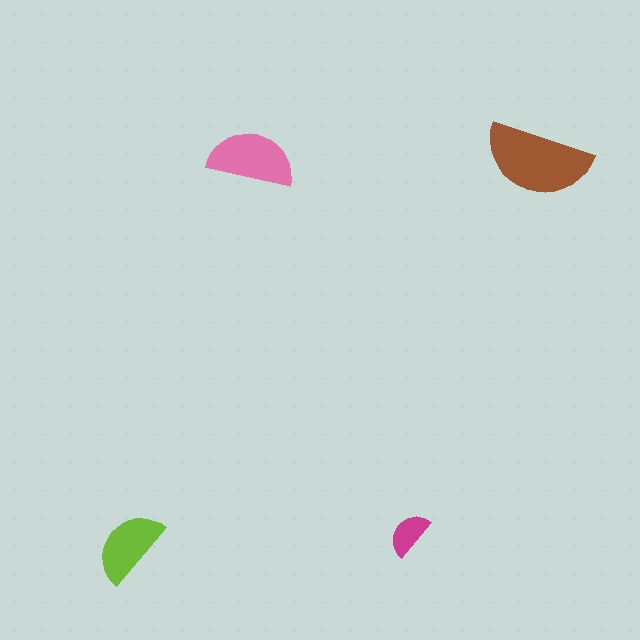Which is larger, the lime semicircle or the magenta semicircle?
The lime one.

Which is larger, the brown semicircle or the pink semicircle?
The brown one.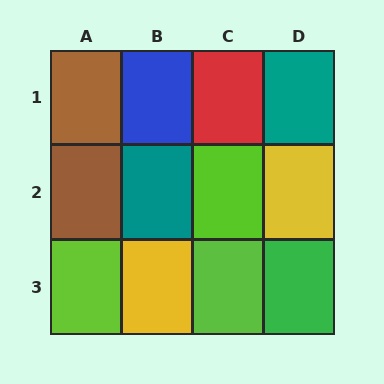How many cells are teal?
2 cells are teal.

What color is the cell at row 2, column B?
Teal.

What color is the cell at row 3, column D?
Green.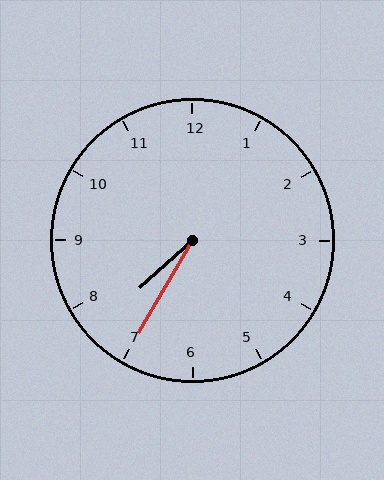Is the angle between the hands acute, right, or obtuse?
It is acute.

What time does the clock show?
7:35.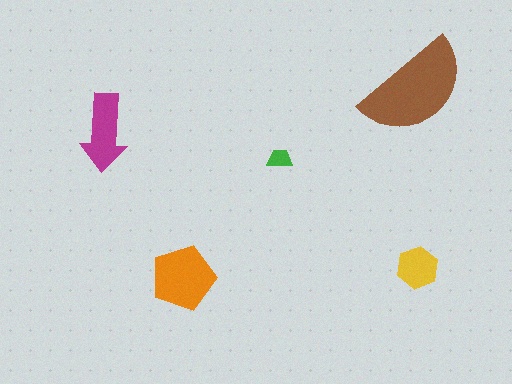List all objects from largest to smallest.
The brown semicircle, the orange pentagon, the magenta arrow, the yellow hexagon, the green trapezoid.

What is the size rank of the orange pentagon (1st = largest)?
2nd.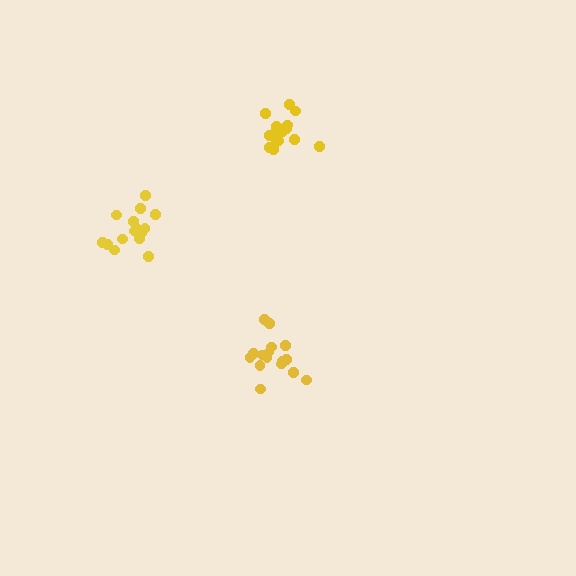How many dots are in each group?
Group 1: 16 dots, Group 2: 19 dots, Group 3: 15 dots (50 total).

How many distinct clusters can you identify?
There are 3 distinct clusters.